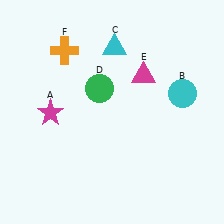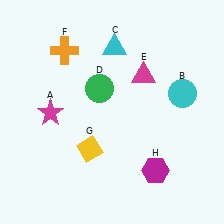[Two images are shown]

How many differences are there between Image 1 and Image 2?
There are 2 differences between the two images.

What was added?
A yellow diamond (G), a magenta hexagon (H) were added in Image 2.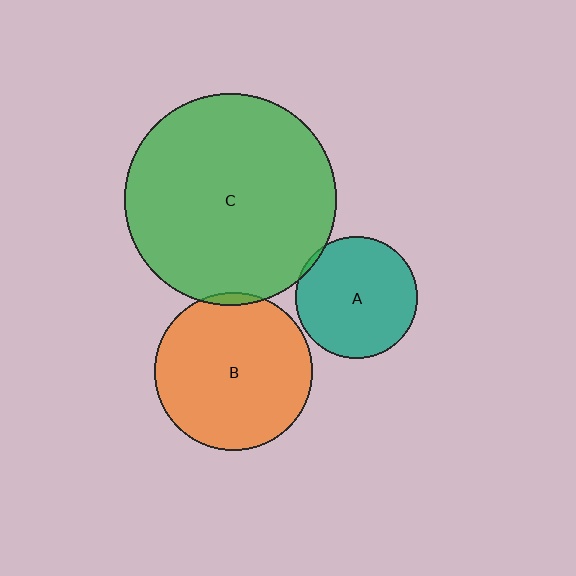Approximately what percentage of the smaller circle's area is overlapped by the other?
Approximately 5%.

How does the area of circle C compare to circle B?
Approximately 1.8 times.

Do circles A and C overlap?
Yes.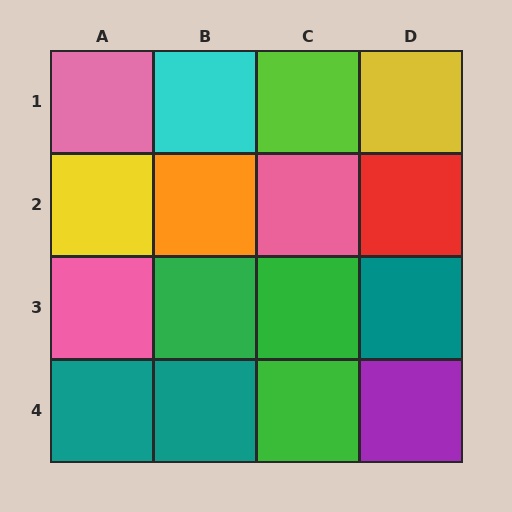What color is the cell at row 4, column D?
Purple.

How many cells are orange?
1 cell is orange.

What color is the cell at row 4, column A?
Teal.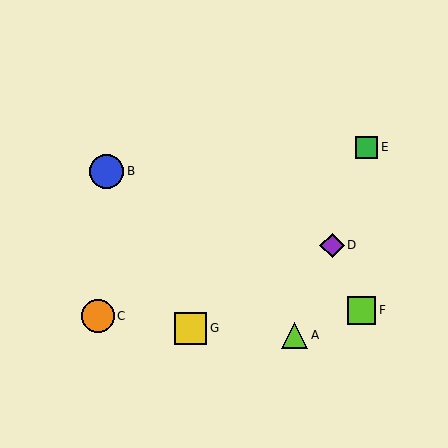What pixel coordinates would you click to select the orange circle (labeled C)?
Click at (98, 316) to select the orange circle C.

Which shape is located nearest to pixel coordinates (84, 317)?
The orange circle (labeled C) at (98, 316) is nearest to that location.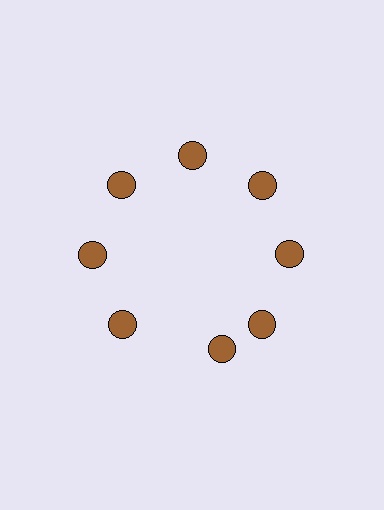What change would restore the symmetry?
The symmetry would be restored by rotating it back into even spacing with its neighbors so that all 8 circles sit at equal angles and equal distance from the center.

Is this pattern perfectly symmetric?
No. The 8 brown circles are arranged in a ring, but one element near the 6 o'clock position is rotated out of alignment along the ring, breaking the 8-fold rotational symmetry.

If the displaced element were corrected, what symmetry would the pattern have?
It would have 8-fold rotational symmetry — the pattern would map onto itself every 45 degrees.